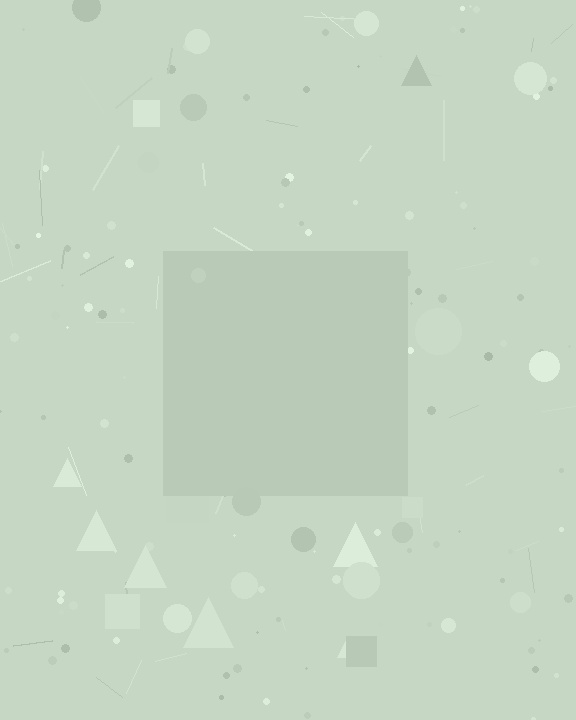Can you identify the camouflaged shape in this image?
The camouflaged shape is a square.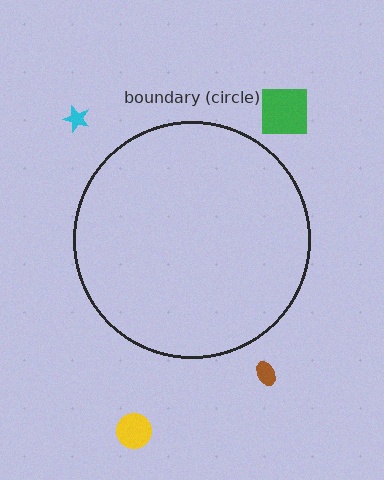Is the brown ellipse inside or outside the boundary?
Outside.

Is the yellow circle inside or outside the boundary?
Outside.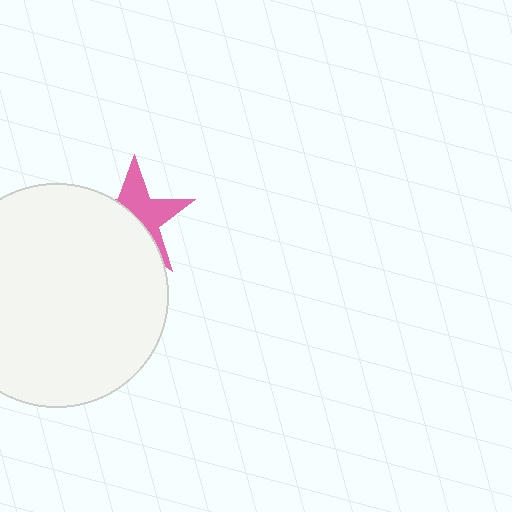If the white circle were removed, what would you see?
You would see the complete pink star.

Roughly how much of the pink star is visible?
About half of it is visible (roughly 47%).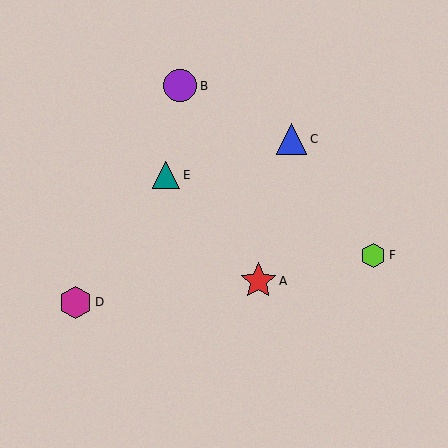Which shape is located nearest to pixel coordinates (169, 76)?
The purple circle (labeled B) at (180, 86) is nearest to that location.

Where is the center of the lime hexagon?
The center of the lime hexagon is at (373, 255).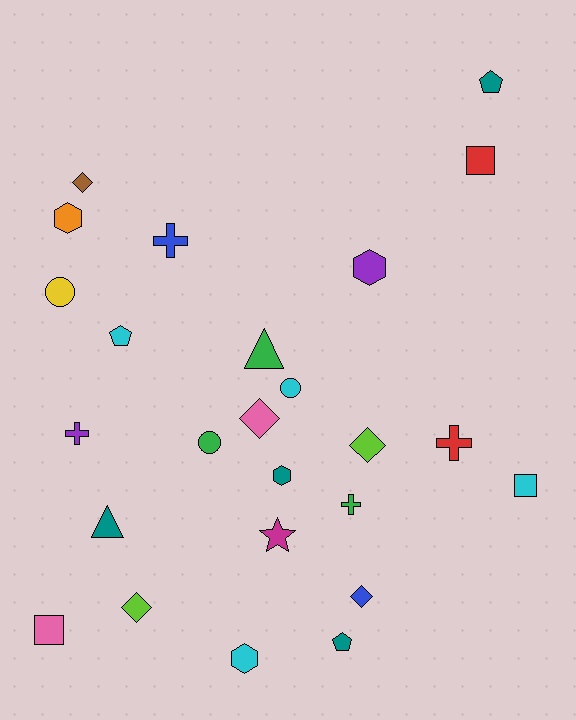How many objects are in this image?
There are 25 objects.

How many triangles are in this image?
There are 2 triangles.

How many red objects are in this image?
There are 2 red objects.